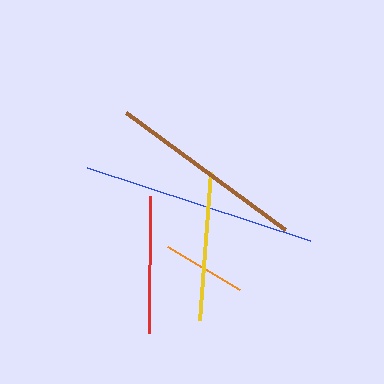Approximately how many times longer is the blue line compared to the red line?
The blue line is approximately 1.7 times the length of the red line.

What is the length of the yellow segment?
The yellow segment is approximately 148 pixels long.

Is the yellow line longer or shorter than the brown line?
The brown line is longer than the yellow line.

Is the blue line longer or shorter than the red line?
The blue line is longer than the red line.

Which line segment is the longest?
The blue line is the longest at approximately 234 pixels.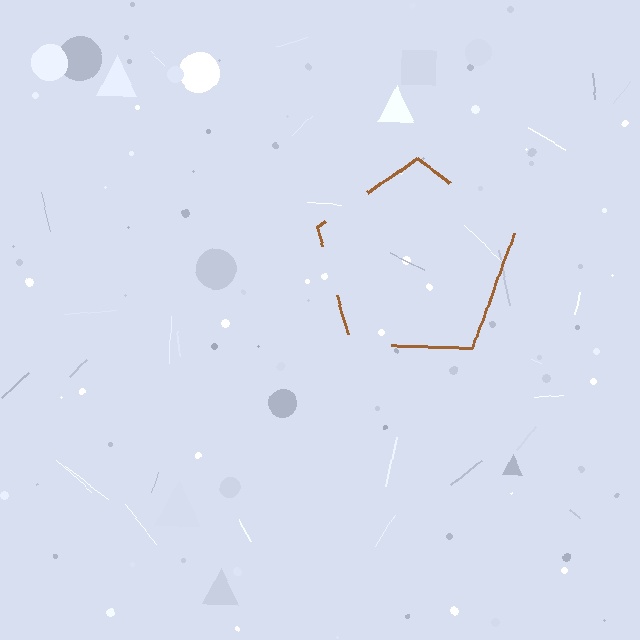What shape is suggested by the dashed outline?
The dashed outline suggests a pentagon.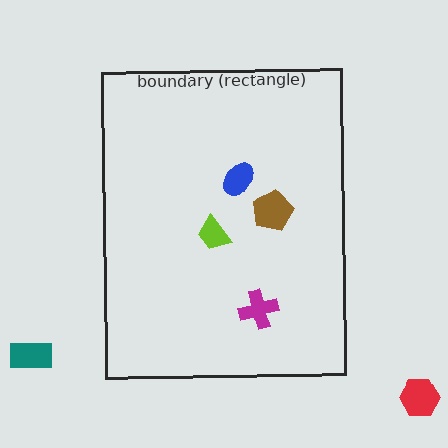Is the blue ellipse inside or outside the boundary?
Inside.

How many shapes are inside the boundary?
4 inside, 2 outside.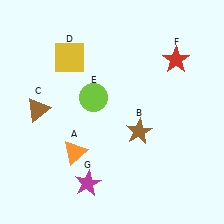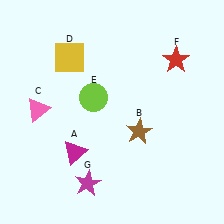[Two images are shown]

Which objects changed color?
A changed from orange to magenta. C changed from brown to pink.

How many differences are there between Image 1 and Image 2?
There are 2 differences between the two images.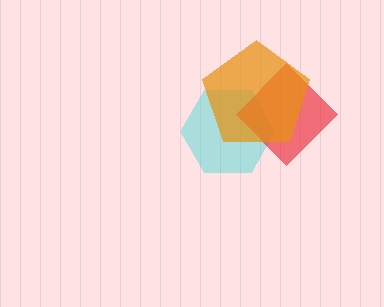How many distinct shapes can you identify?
There are 3 distinct shapes: a cyan hexagon, a red diamond, an orange pentagon.